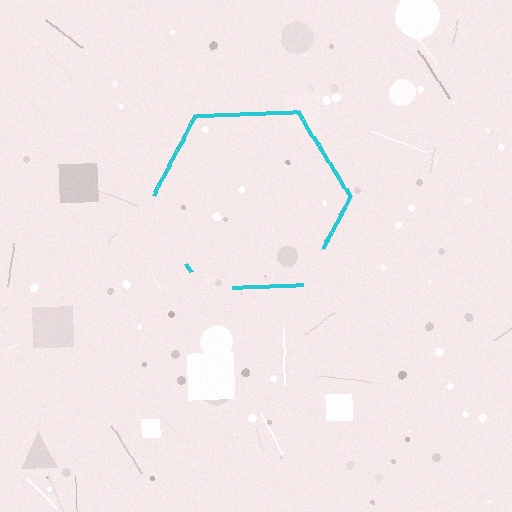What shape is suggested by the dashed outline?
The dashed outline suggests a hexagon.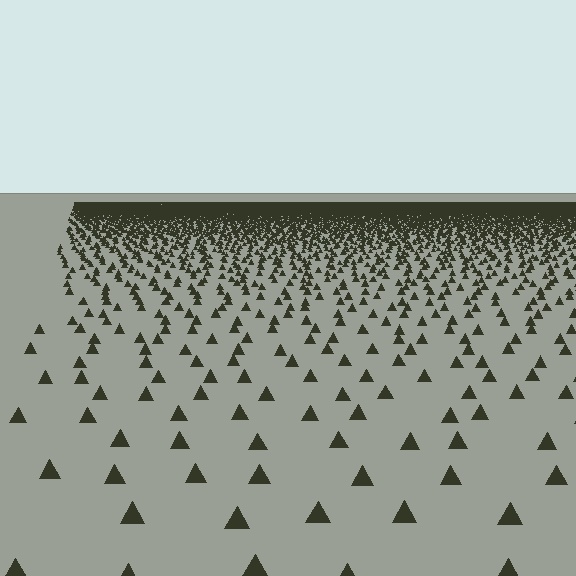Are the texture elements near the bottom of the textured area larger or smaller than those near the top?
Larger. Near the bottom, elements are closer to the viewer and appear at a bigger on-screen size.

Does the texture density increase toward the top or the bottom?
Density increases toward the top.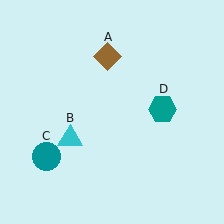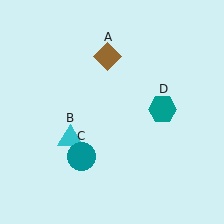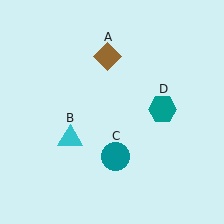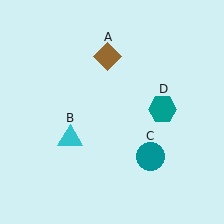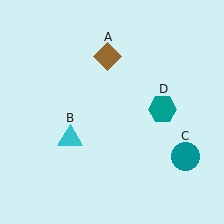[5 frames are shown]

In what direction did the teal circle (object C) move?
The teal circle (object C) moved right.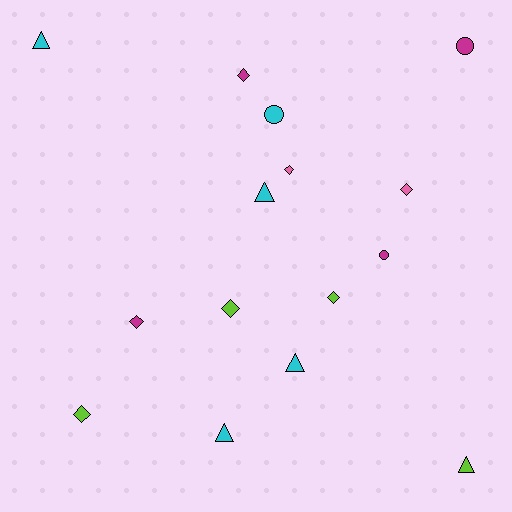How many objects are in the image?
There are 15 objects.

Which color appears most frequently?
Cyan, with 5 objects.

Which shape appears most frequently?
Diamond, with 7 objects.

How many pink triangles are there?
There are no pink triangles.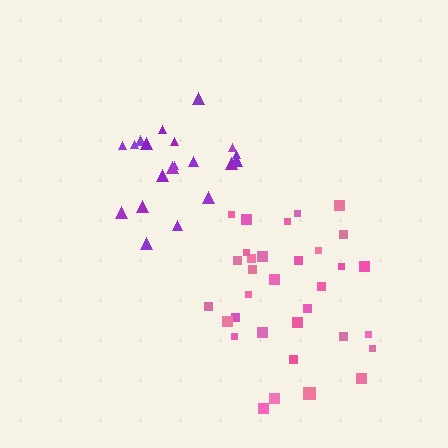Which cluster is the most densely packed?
Pink.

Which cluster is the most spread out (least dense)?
Purple.